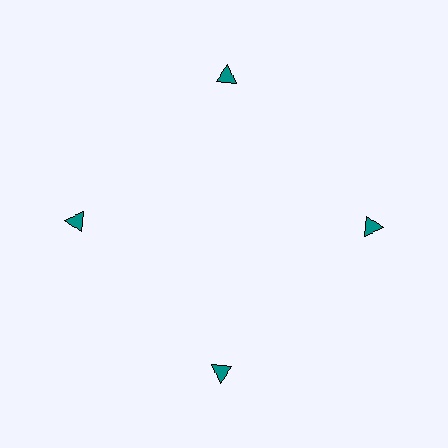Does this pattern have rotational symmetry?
Yes, this pattern has 4-fold rotational symmetry. It looks the same after rotating 90 degrees around the center.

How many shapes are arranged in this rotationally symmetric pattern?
There are 4 shapes, arranged in 4 groups of 1.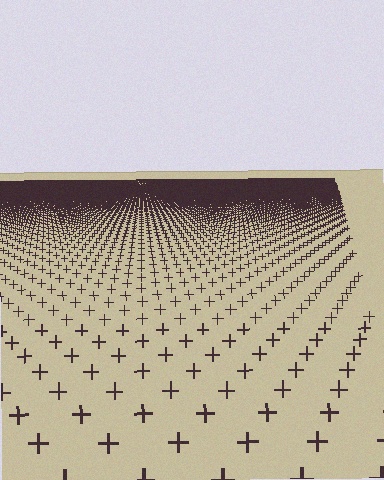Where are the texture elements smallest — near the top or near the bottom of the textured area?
Near the top.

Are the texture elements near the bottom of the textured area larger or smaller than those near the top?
Larger. Near the bottom, elements are closer to the viewer and appear at a bigger on-screen size.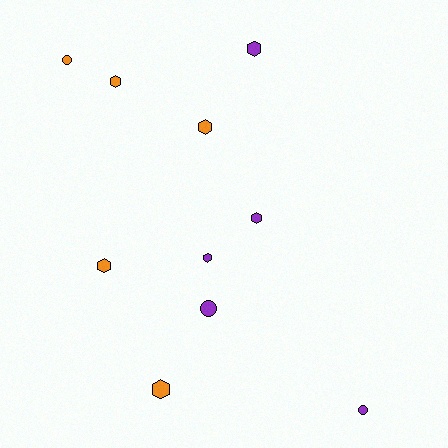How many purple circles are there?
There are 2 purple circles.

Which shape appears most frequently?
Hexagon, with 7 objects.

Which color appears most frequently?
Purple, with 5 objects.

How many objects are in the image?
There are 10 objects.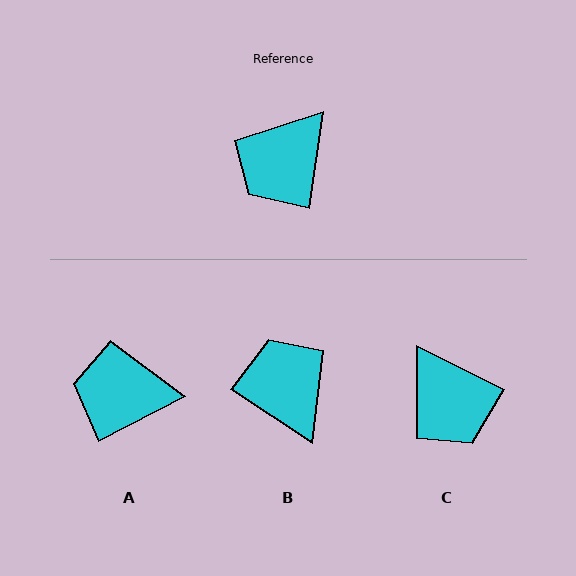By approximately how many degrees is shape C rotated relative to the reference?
Approximately 72 degrees counter-clockwise.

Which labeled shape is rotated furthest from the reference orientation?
B, about 115 degrees away.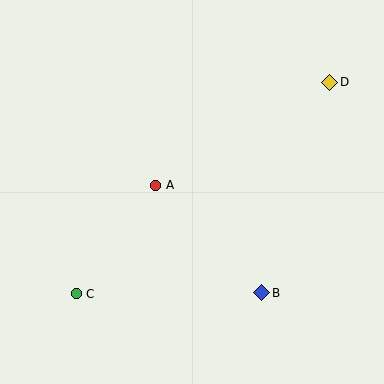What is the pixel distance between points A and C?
The distance between A and C is 135 pixels.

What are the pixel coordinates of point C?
Point C is at (76, 294).